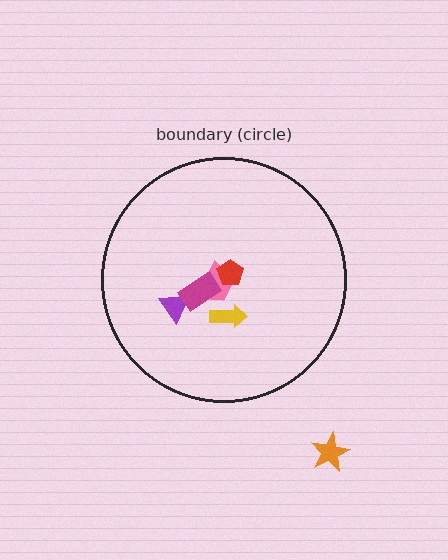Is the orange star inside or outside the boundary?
Outside.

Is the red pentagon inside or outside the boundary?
Inside.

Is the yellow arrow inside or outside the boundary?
Inside.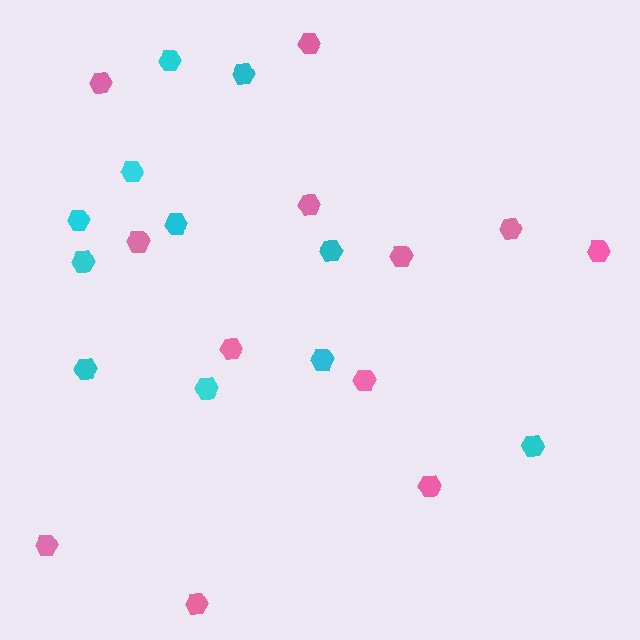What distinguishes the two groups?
There are 2 groups: one group of pink hexagons (12) and one group of cyan hexagons (11).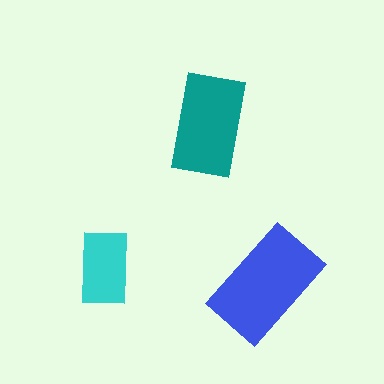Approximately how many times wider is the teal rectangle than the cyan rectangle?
About 1.5 times wider.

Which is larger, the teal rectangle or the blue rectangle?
The blue one.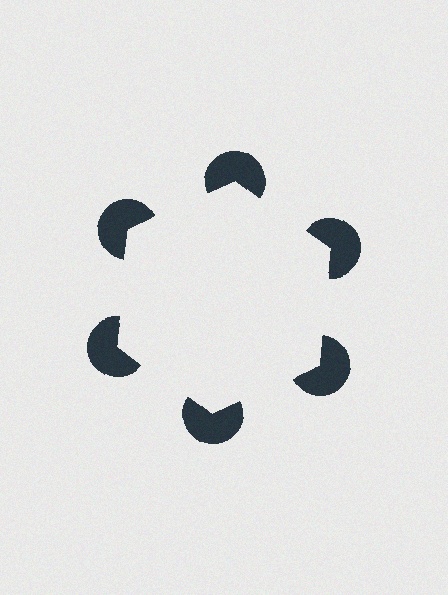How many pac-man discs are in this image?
There are 6 — one at each vertex of the illusory hexagon.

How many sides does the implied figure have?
6 sides.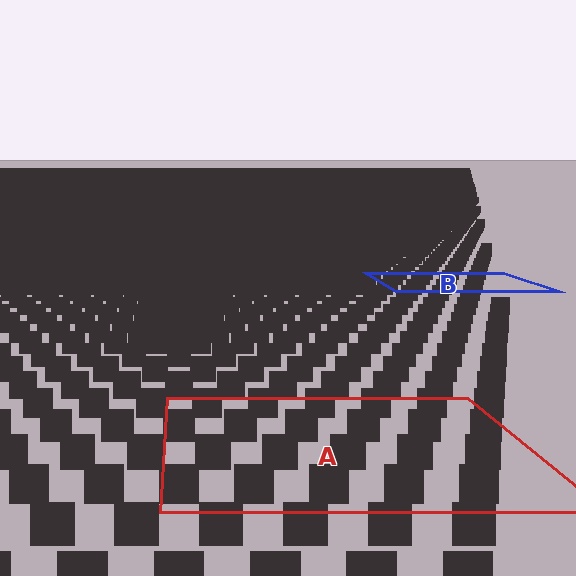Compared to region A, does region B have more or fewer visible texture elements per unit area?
Region B has more texture elements per unit area — they are packed more densely because it is farther away.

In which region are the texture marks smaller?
The texture marks are smaller in region B, because it is farther away.